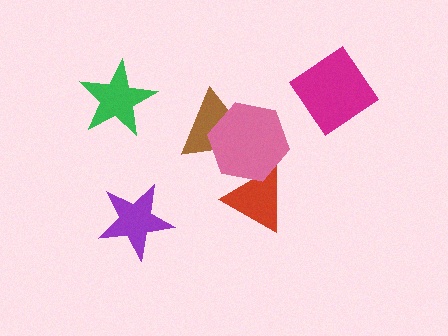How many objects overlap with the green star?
0 objects overlap with the green star.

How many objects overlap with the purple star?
0 objects overlap with the purple star.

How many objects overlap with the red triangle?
1 object overlaps with the red triangle.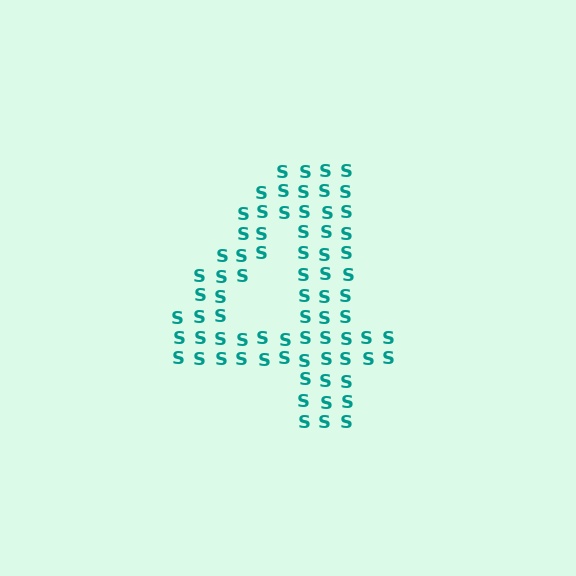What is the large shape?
The large shape is the digit 4.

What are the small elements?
The small elements are letter S's.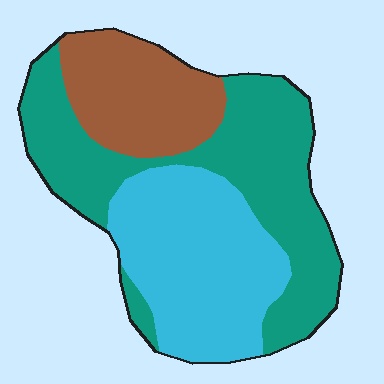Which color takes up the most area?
Teal, at roughly 45%.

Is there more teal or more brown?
Teal.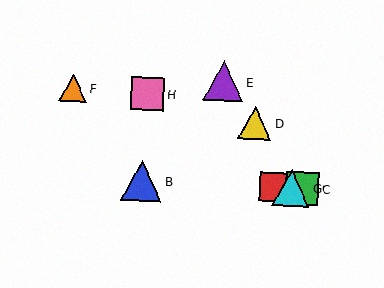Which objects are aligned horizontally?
Objects A, B, C, G are aligned horizontally.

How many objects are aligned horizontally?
4 objects (A, B, C, G) are aligned horizontally.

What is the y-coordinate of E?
Object E is at y≈81.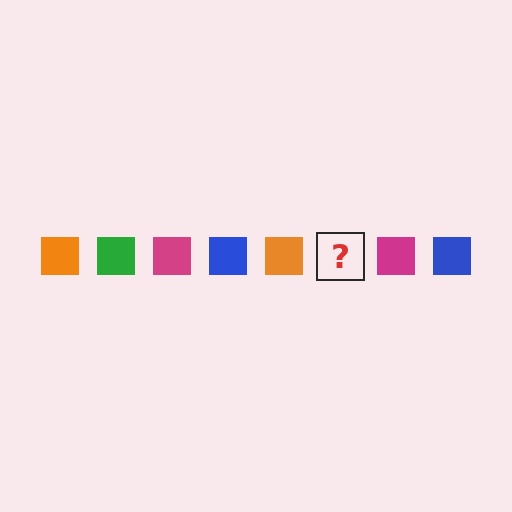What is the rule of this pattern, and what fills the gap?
The rule is that the pattern cycles through orange, green, magenta, blue squares. The gap should be filled with a green square.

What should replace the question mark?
The question mark should be replaced with a green square.